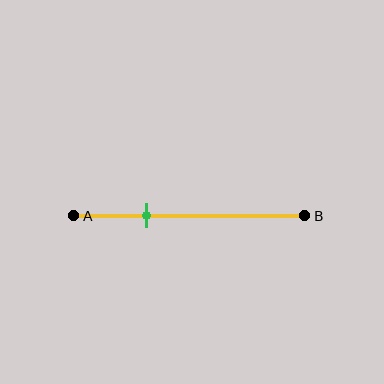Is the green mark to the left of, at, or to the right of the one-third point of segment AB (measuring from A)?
The green mark is approximately at the one-third point of segment AB.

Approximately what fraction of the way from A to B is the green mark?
The green mark is approximately 30% of the way from A to B.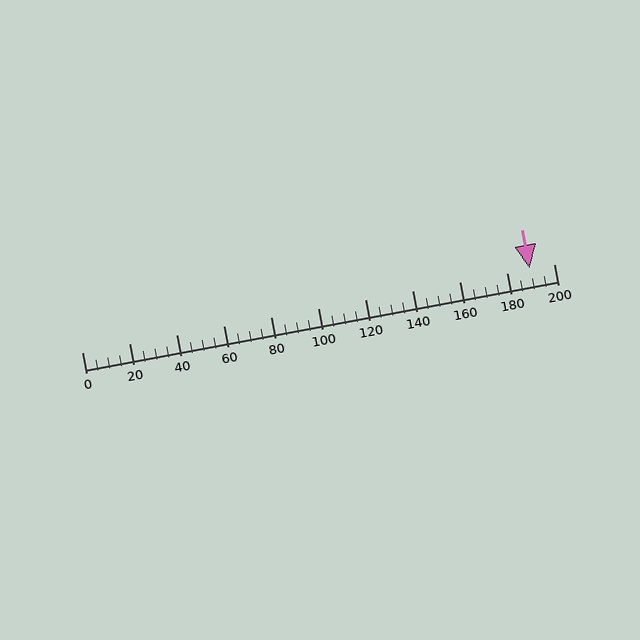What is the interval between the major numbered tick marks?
The major tick marks are spaced 20 units apart.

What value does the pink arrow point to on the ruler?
The pink arrow points to approximately 190.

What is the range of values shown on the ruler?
The ruler shows values from 0 to 200.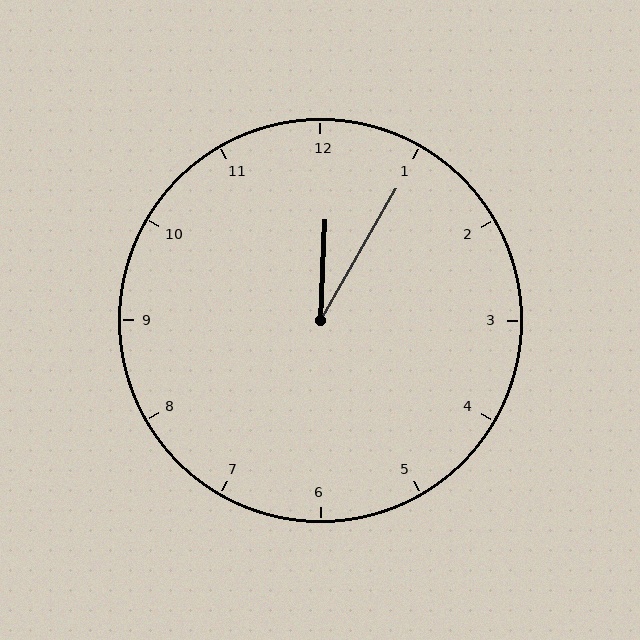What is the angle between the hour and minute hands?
Approximately 28 degrees.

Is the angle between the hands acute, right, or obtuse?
It is acute.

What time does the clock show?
12:05.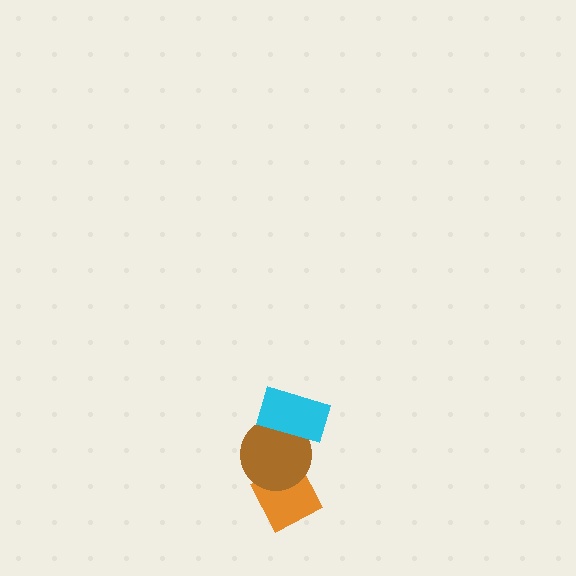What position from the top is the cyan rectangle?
The cyan rectangle is 1st from the top.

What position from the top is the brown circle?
The brown circle is 2nd from the top.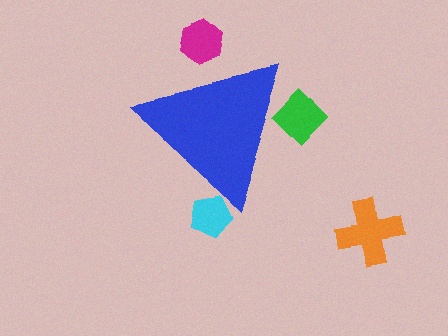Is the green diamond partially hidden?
Yes, the green diamond is partially hidden behind the blue triangle.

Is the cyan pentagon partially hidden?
Yes, the cyan pentagon is partially hidden behind the blue triangle.